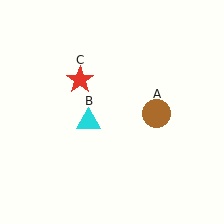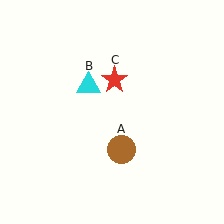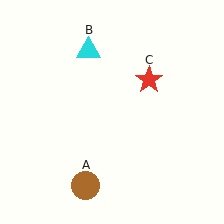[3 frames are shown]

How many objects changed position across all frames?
3 objects changed position: brown circle (object A), cyan triangle (object B), red star (object C).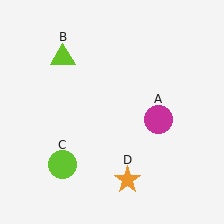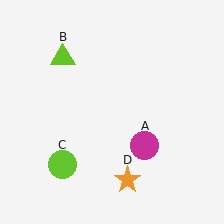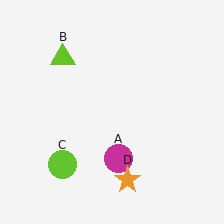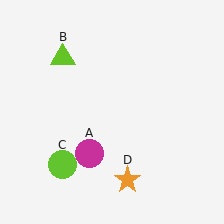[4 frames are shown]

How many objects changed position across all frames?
1 object changed position: magenta circle (object A).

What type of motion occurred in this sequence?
The magenta circle (object A) rotated clockwise around the center of the scene.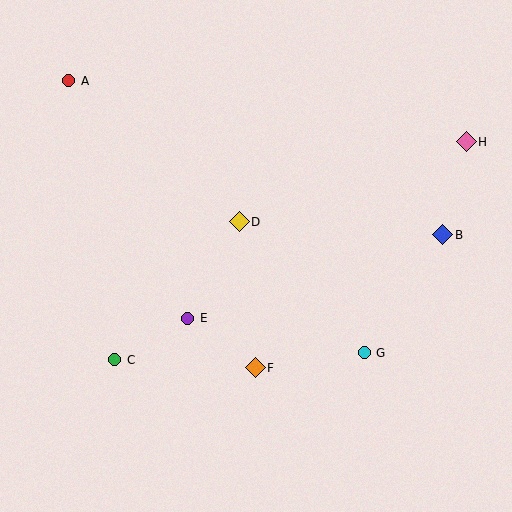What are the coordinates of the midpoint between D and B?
The midpoint between D and B is at (341, 228).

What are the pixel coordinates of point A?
Point A is at (69, 81).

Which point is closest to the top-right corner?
Point H is closest to the top-right corner.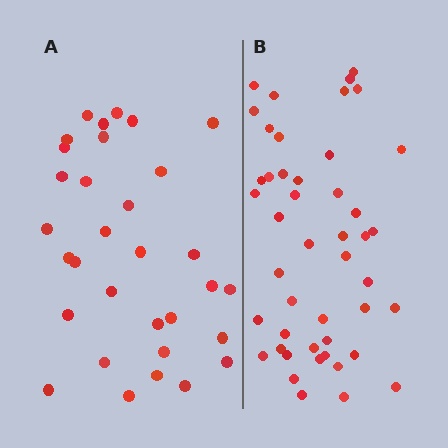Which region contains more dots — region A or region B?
Region B (the right region) has more dots.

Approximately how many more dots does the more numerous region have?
Region B has approximately 15 more dots than region A.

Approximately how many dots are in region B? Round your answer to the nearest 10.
About 50 dots. (The exact count is 46, which rounds to 50.)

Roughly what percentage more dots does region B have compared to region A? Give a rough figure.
About 45% more.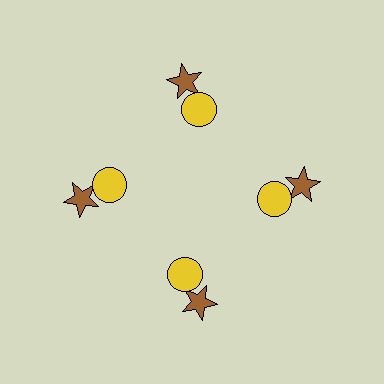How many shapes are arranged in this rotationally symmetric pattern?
There are 8 shapes, arranged in 4 groups of 2.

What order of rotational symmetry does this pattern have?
This pattern has 4-fold rotational symmetry.